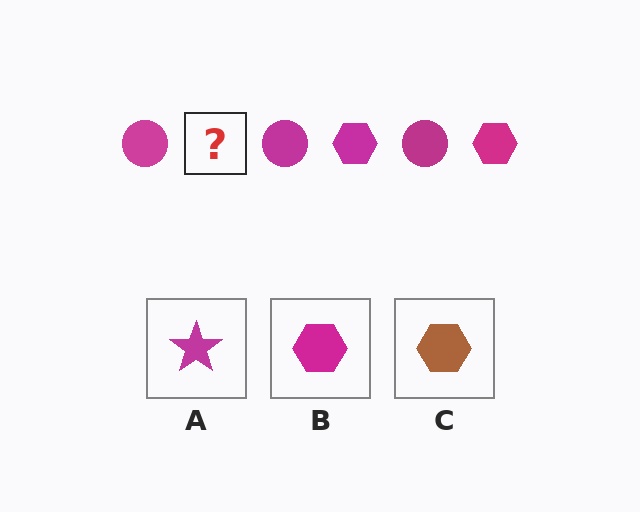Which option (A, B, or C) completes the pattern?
B.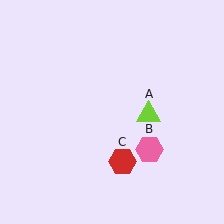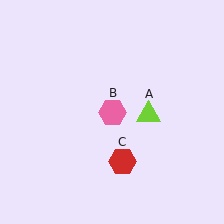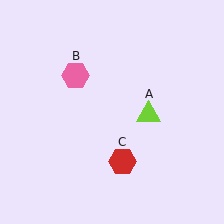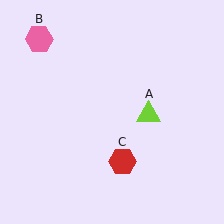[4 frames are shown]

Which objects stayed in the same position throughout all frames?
Lime triangle (object A) and red hexagon (object C) remained stationary.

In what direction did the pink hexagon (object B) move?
The pink hexagon (object B) moved up and to the left.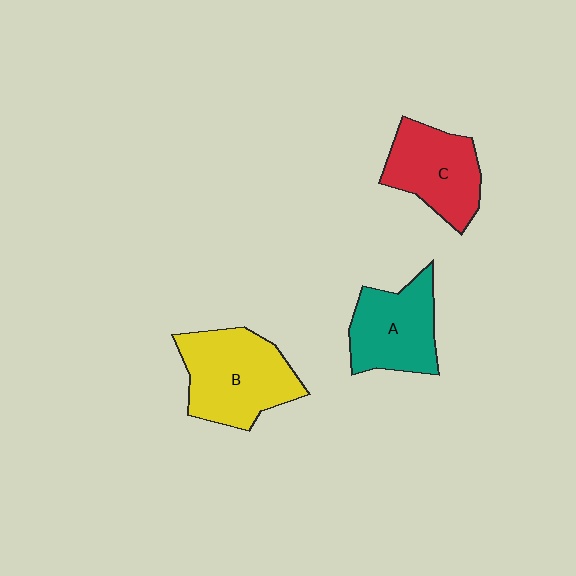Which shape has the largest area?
Shape B (yellow).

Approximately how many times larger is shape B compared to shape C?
Approximately 1.3 times.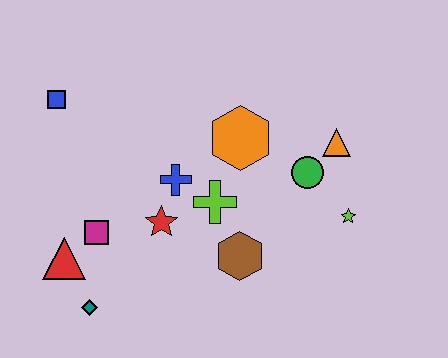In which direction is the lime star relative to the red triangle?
The lime star is to the right of the red triangle.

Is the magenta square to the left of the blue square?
No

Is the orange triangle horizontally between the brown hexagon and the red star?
No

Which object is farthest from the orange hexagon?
The teal diamond is farthest from the orange hexagon.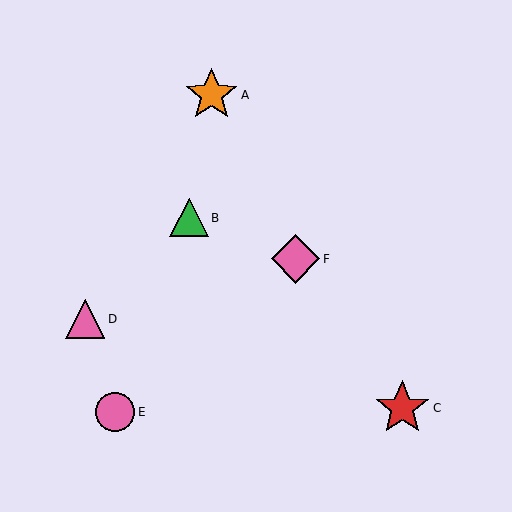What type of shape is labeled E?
Shape E is a pink circle.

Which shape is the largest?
The red star (labeled C) is the largest.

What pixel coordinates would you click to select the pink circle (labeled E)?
Click at (115, 412) to select the pink circle E.